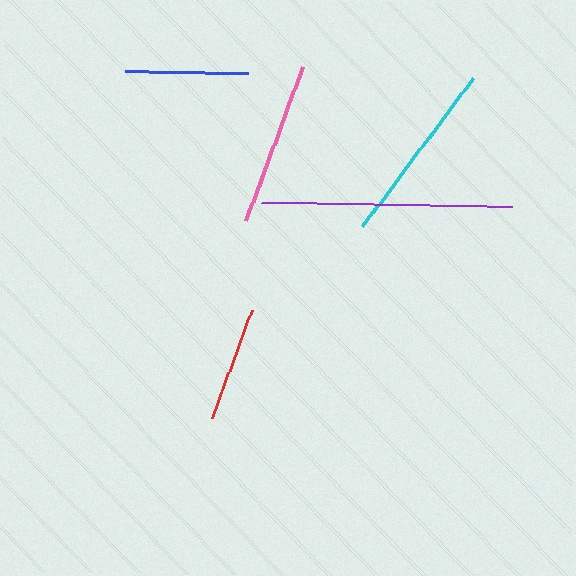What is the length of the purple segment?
The purple segment is approximately 251 pixels long.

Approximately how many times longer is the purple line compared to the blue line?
The purple line is approximately 2.0 times the length of the blue line.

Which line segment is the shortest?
The red line is the shortest at approximately 114 pixels.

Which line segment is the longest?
The purple line is the longest at approximately 251 pixels.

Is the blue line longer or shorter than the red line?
The blue line is longer than the red line.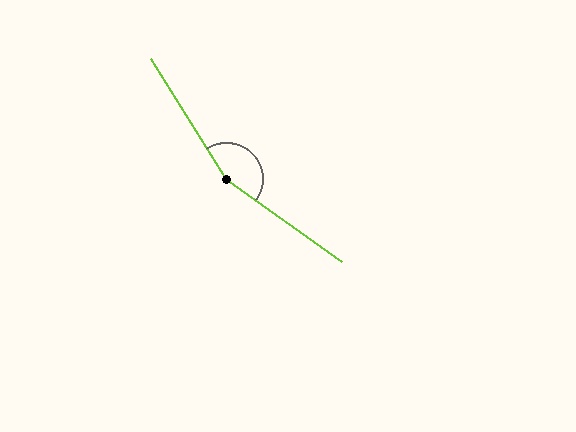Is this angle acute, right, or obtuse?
It is obtuse.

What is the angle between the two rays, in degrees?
Approximately 158 degrees.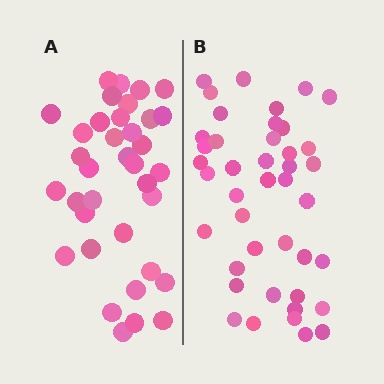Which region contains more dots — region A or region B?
Region B (the right region) has more dots.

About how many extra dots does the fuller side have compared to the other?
Region B has about 6 more dots than region A.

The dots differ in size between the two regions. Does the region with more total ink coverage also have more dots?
No. Region A has more total ink coverage because its dots are larger, but region B actually contains more individual dots. Total area can be misleading — the number of items is what matters here.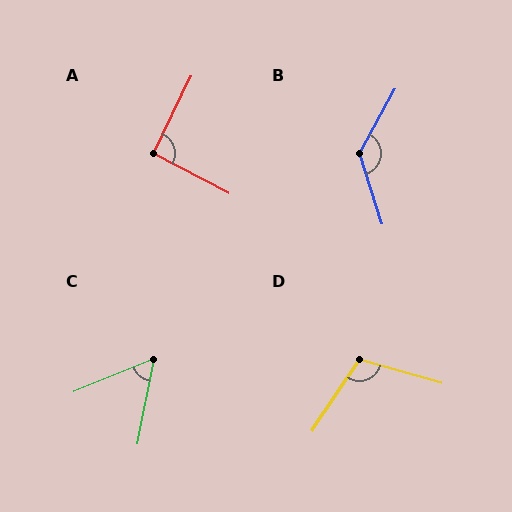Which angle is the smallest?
C, at approximately 57 degrees.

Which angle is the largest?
B, at approximately 133 degrees.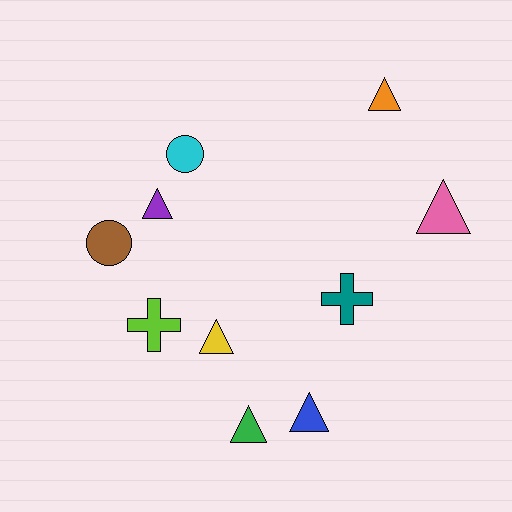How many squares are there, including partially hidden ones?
There are no squares.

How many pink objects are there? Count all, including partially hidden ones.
There is 1 pink object.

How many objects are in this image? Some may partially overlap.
There are 10 objects.